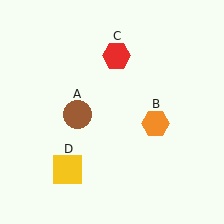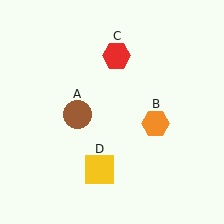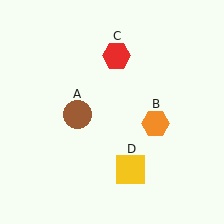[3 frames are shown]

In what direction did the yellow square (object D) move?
The yellow square (object D) moved right.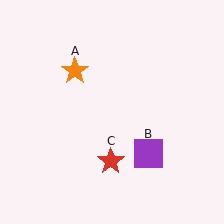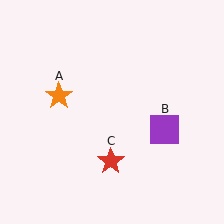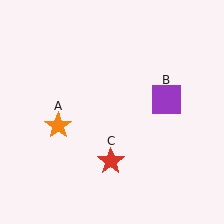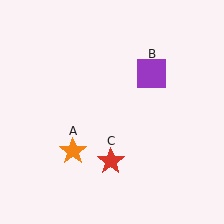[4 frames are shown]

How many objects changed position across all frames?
2 objects changed position: orange star (object A), purple square (object B).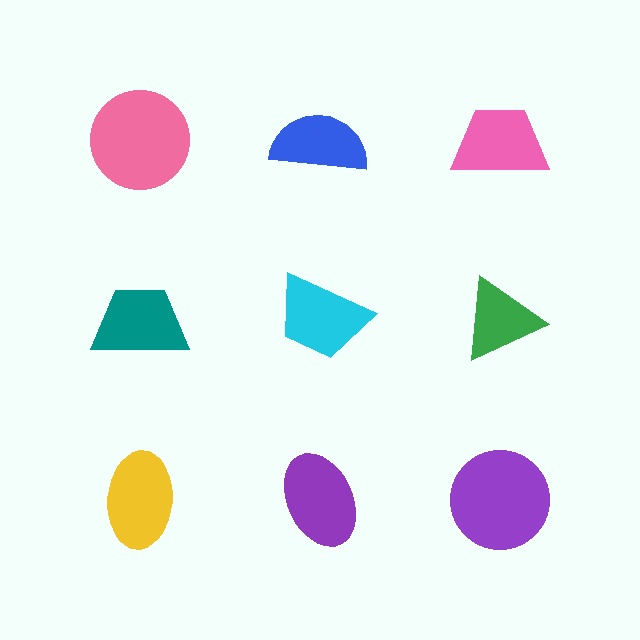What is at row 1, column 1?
A pink circle.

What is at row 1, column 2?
A blue semicircle.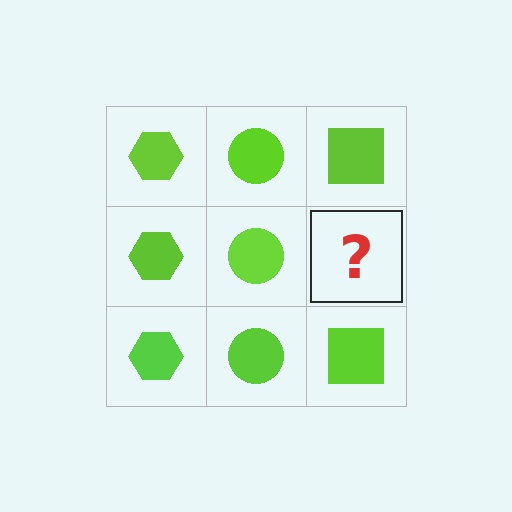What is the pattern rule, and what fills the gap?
The rule is that each column has a consistent shape. The gap should be filled with a lime square.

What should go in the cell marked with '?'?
The missing cell should contain a lime square.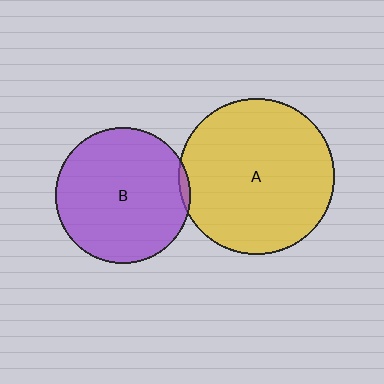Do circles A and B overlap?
Yes.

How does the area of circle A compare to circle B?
Approximately 1.3 times.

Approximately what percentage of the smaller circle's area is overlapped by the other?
Approximately 5%.